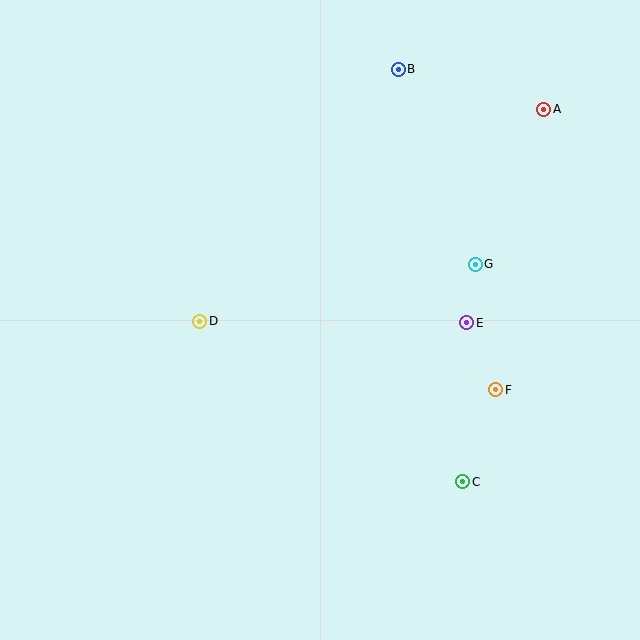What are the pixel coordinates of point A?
Point A is at (544, 109).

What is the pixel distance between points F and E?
The distance between F and E is 73 pixels.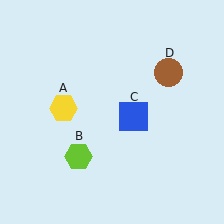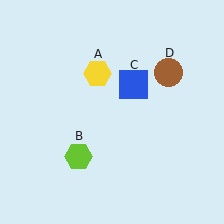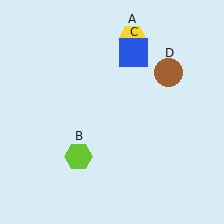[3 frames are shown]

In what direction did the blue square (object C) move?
The blue square (object C) moved up.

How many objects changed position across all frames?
2 objects changed position: yellow hexagon (object A), blue square (object C).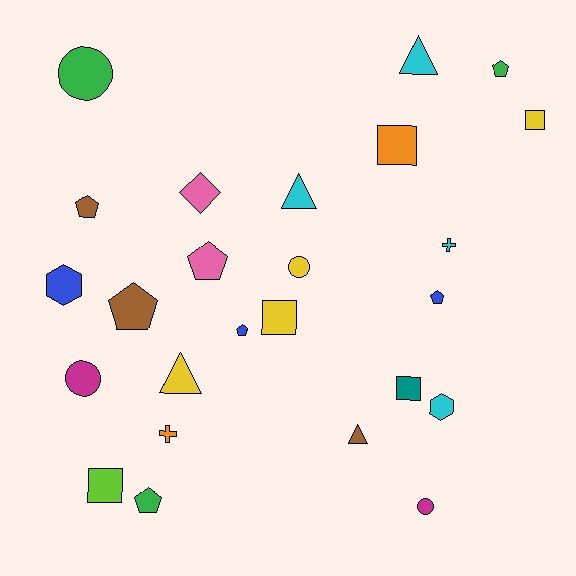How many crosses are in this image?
There are 2 crosses.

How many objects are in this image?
There are 25 objects.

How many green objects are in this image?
There are 3 green objects.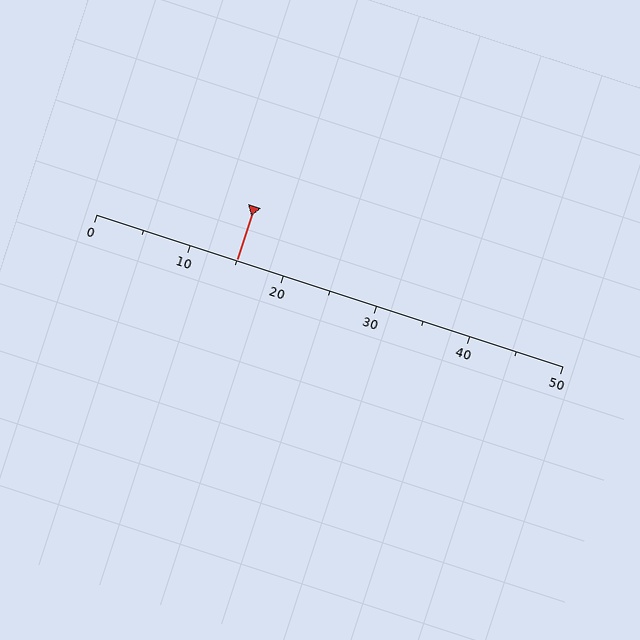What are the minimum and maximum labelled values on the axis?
The axis runs from 0 to 50.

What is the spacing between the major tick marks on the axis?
The major ticks are spaced 10 apart.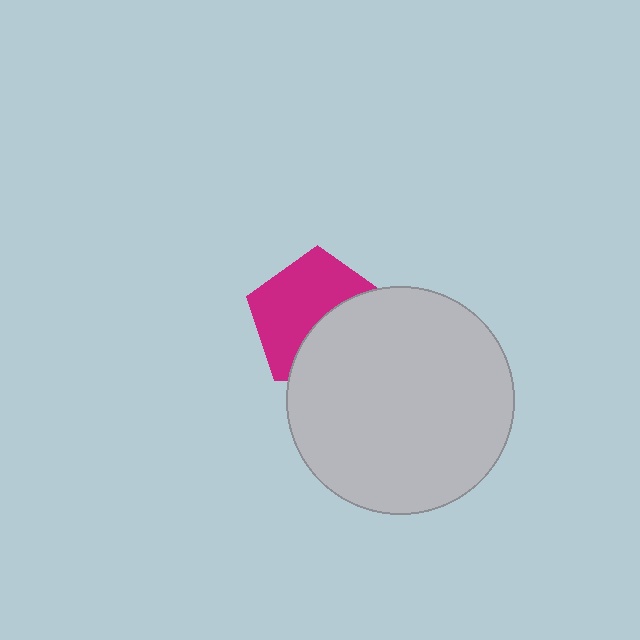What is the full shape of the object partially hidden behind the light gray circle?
The partially hidden object is a magenta pentagon.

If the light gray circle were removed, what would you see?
You would see the complete magenta pentagon.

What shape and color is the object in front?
The object in front is a light gray circle.